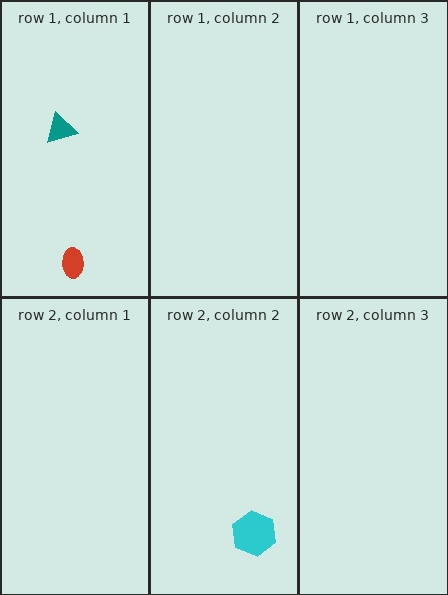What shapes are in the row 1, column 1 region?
The teal triangle, the red ellipse.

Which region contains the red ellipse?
The row 1, column 1 region.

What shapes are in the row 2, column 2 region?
The cyan hexagon.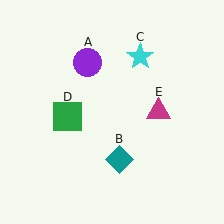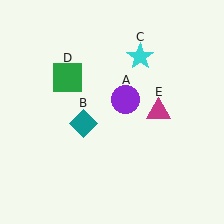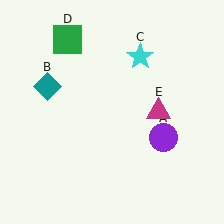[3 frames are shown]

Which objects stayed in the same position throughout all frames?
Cyan star (object C) and magenta triangle (object E) remained stationary.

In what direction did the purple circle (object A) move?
The purple circle (object A) moved down and to the right.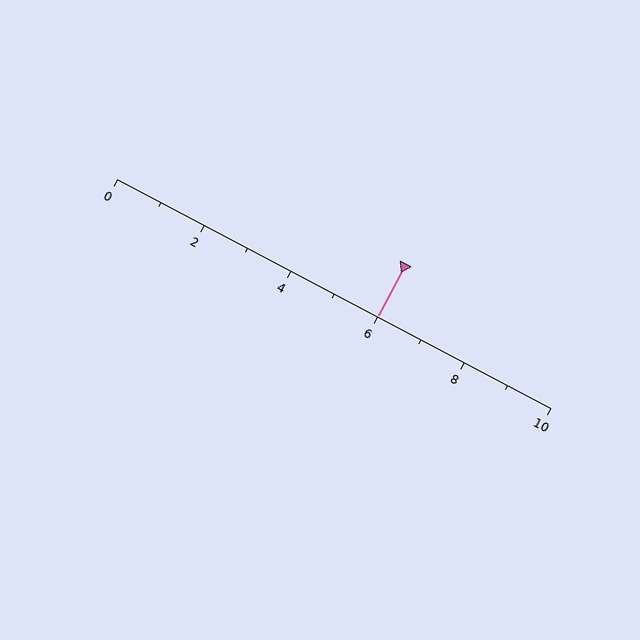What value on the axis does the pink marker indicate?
The marker indicates approximately 6.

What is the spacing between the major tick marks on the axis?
The major ticks are spaced 2 apart.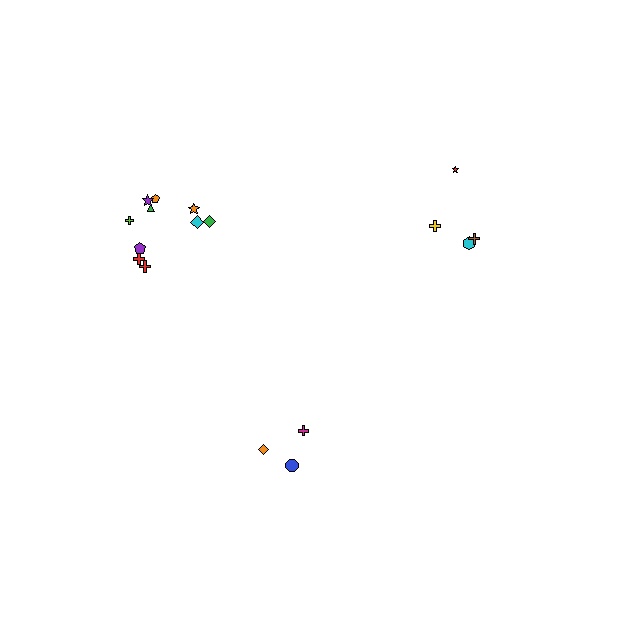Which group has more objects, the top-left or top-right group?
The top-left group.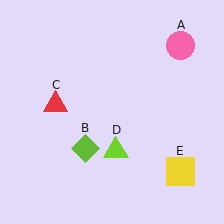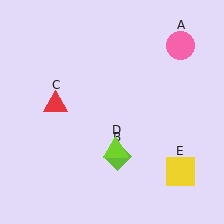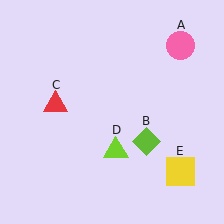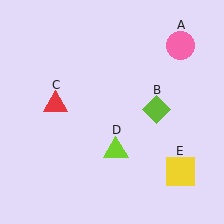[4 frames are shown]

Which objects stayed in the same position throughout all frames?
Pink circle (object A) and red triangle (object C) and lime triangle (object D) and yellow square (object E) remained stationary.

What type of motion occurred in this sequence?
The lime diamond (object B) rotated counterclockwise around the center of the scene.